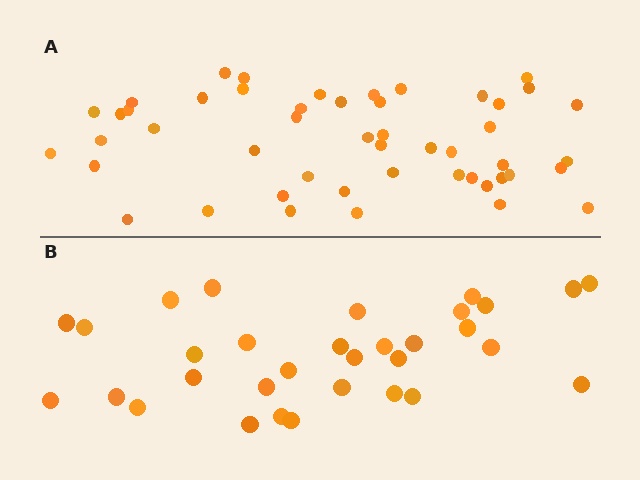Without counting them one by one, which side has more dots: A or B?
Region A (the top region) has more dots.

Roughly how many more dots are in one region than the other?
Region A has approximately 15 more dots than region B.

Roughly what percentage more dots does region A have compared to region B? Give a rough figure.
About 55% more.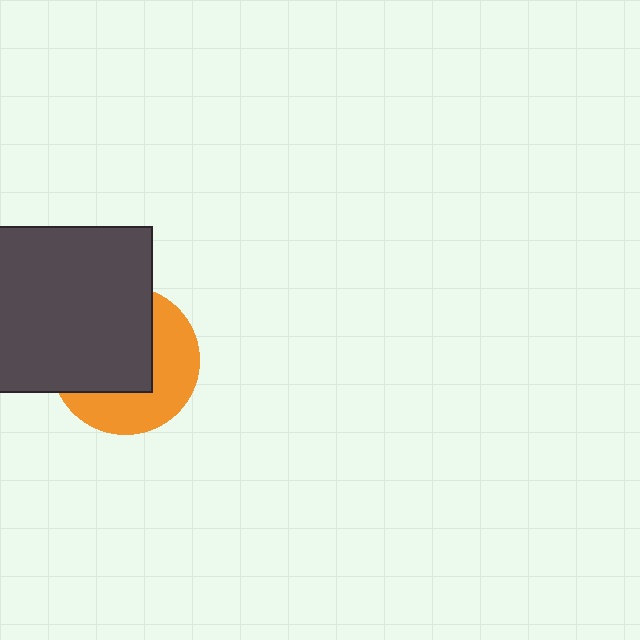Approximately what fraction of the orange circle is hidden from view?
Roughly 56% of the orange circle is hidden behind the dark gray square.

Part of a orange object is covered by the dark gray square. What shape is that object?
It is a circle.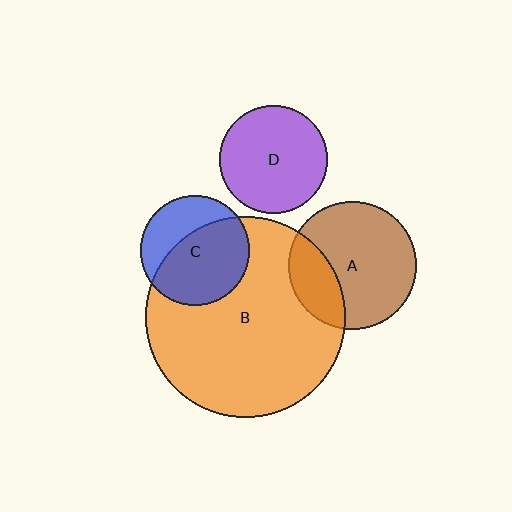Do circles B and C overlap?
Yes.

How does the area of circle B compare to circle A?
Approximately 2.5 times.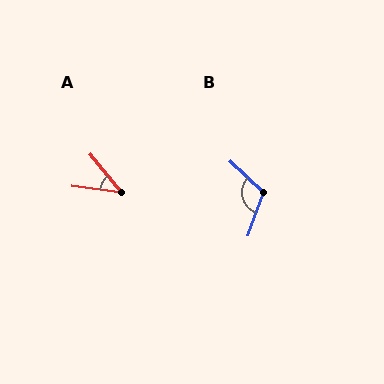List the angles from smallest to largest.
A (43°), B (114°).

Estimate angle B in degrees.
Approximately 114 degrees.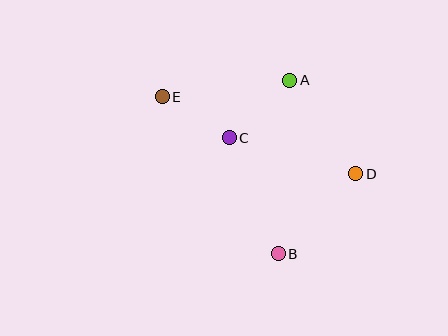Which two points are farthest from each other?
Points D and E are farthest from each other.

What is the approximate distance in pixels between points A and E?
The distance between A and E is approximately 129 pixels.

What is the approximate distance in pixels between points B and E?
The distance between B and E is approximately 196 pixels.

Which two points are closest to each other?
Points C and E are closest to each other.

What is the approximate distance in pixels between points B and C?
The distance between B and C is approximately 126 pixels.